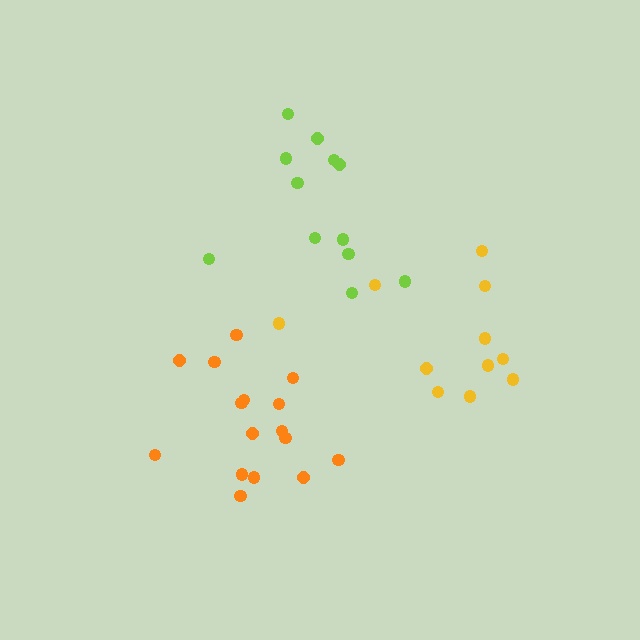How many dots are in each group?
Group 1: 12 dots, Group 2: 16 dots, Group 3: 11 dots (39 total).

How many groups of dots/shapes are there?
There are 3 groups.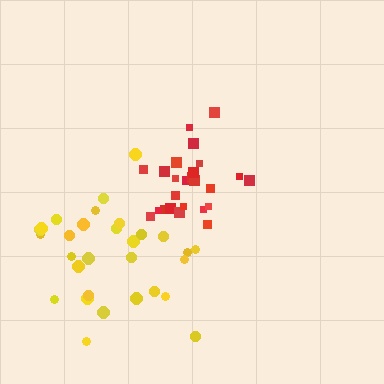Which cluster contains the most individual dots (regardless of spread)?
Yellow (30).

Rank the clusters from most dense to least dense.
red, yellow.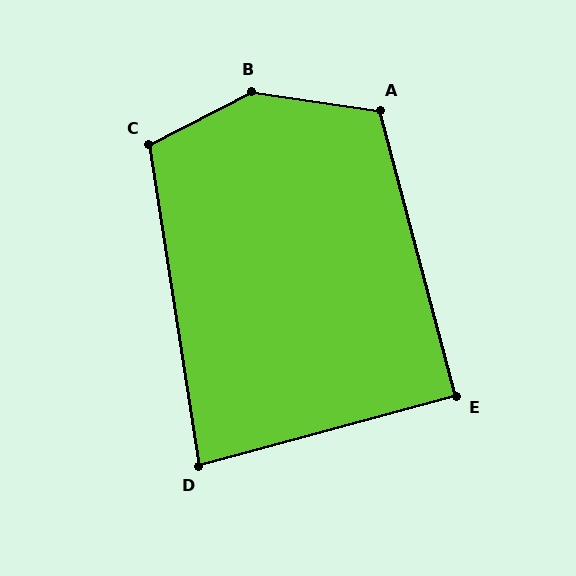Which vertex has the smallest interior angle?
D, at approximately 84 degrees.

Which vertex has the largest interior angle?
B, at approximately 144 degrees.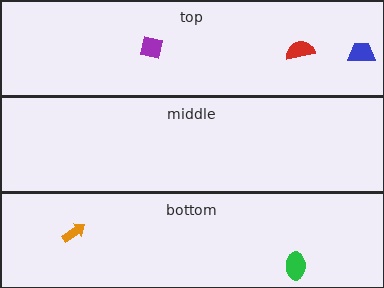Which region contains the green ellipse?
The bottom region.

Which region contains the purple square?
The top region.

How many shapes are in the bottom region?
2.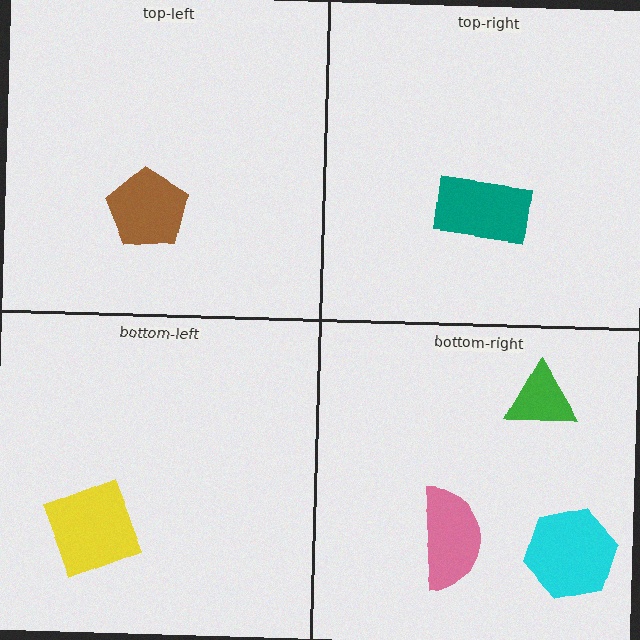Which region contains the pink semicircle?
The bottom-right region.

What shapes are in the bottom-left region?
The yellow diamond.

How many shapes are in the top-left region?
1.